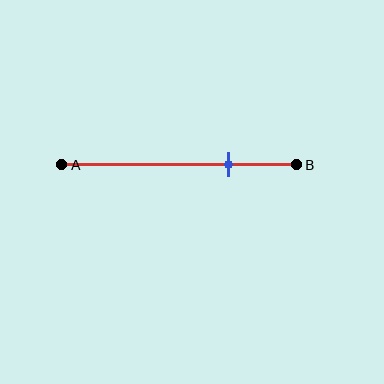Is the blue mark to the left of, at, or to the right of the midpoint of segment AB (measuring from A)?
The blue mark is to the right of the midpoint of segment AB.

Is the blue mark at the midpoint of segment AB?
No, the mark is at about 70% from A, not at the 50% midpoint.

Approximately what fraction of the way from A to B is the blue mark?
The blue mark is approximately 70% of the way from A to B.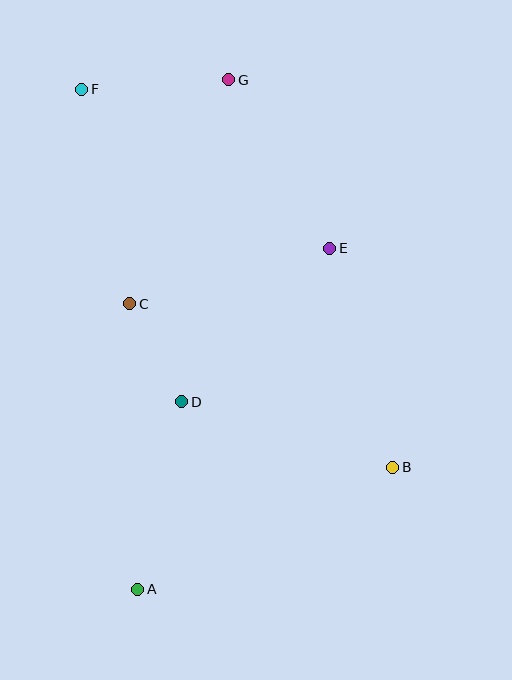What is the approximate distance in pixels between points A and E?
The distance between A and E is approximately 392 pixels.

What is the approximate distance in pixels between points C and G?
The distance between C and G is approximately 245 pixels.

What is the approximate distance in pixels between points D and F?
The distance between D and F is approximately 328 pixels.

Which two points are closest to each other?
Points C and D are closest to each other.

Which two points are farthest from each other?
Points A and G are farthest from each other.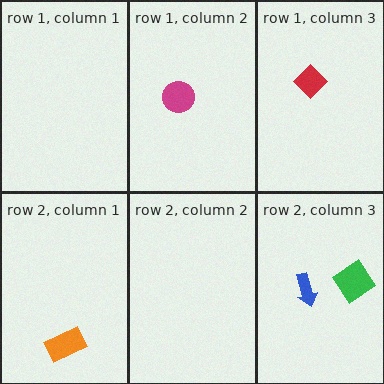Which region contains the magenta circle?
The row 1, column 2 region.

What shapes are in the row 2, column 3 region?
The green diamond, the blue arrow.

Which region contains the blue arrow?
The row 2, column 3 region.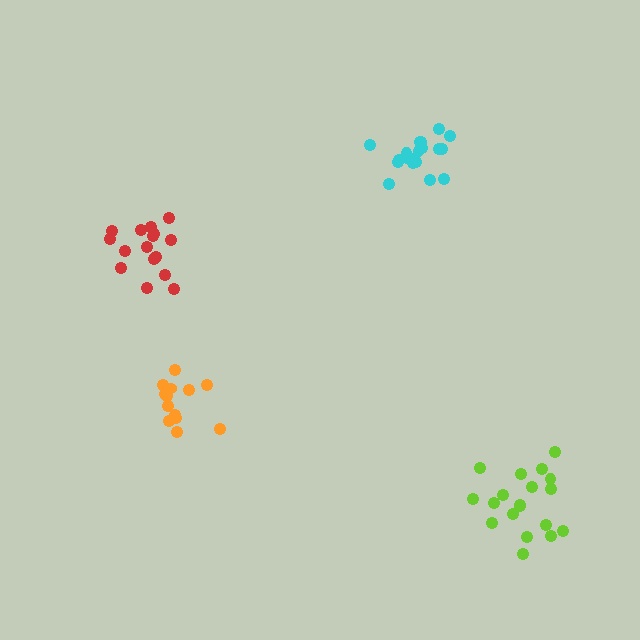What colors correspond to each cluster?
The clusters are colored: cyan, orange, lime, red.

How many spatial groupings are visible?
There are 4 spatial groupings.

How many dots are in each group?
Group 1: 19 dots, Group 2: 13 dots, Group 3: 19 dots, Group 4: 16 dots (67 total).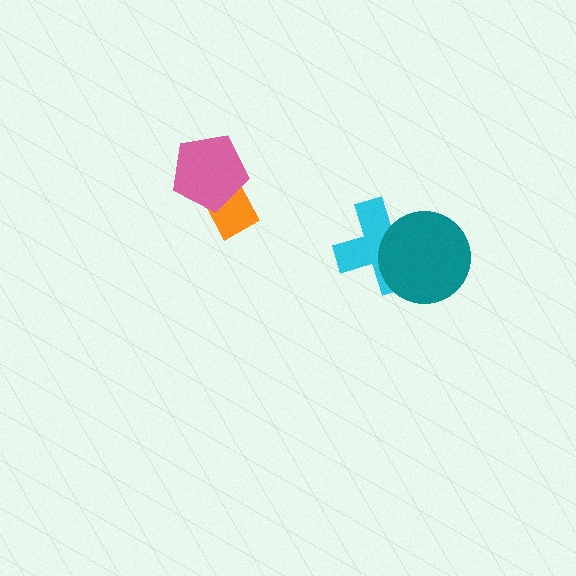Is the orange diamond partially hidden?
Yes, it is partially covered by another shape.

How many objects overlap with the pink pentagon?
1 object overlaps with the pink pentagon.